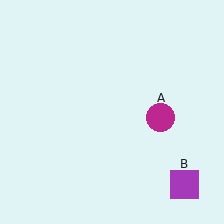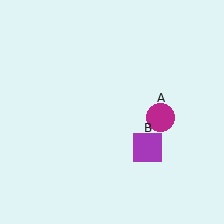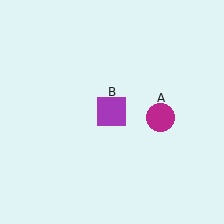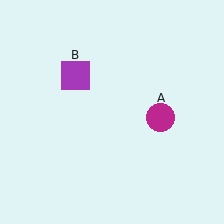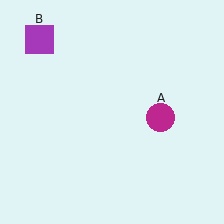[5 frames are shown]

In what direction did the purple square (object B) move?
The purple square (object B) moved up and to the left.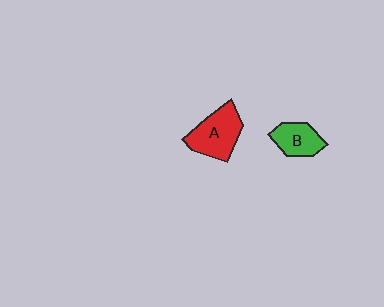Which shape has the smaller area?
Shape B (green).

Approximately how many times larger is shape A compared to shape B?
Approximately 1.5 times.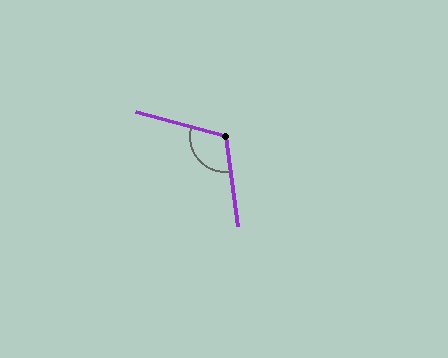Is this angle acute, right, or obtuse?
It is obtuse.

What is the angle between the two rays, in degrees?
Approximately 113 degrees.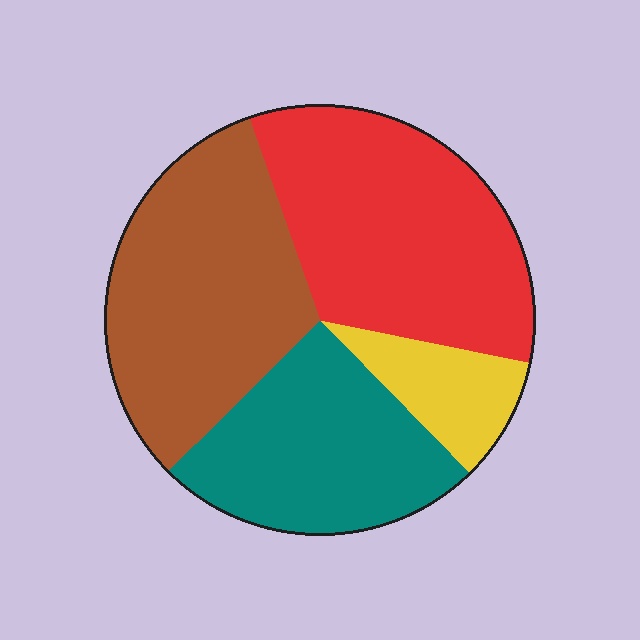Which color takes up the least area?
Yellow, at roughly 10%.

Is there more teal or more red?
Red.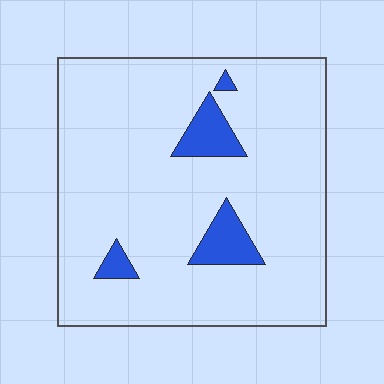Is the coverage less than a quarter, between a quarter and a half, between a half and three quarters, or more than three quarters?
Less than a quarter.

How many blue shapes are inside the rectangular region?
4.